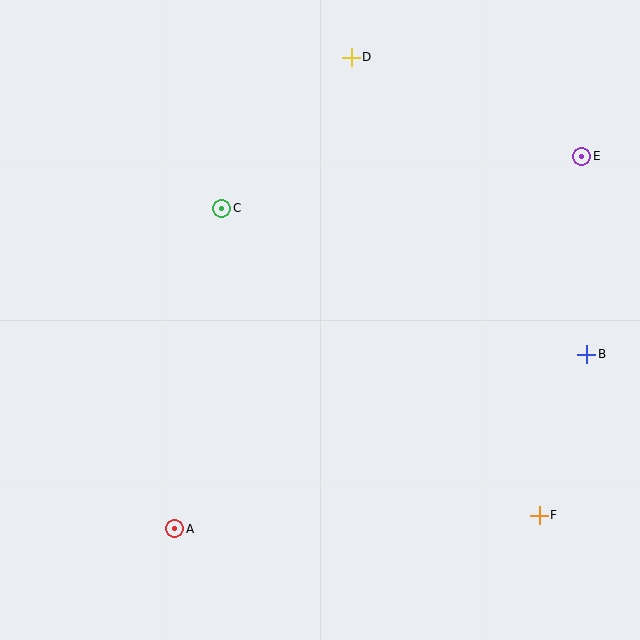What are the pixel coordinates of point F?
Point F is at (539, 515).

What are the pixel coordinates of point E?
Point E is at (582, 156).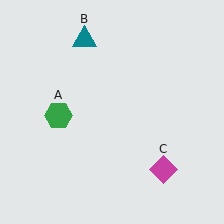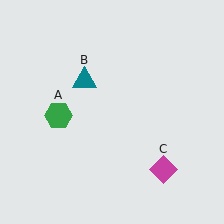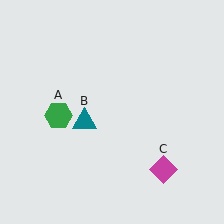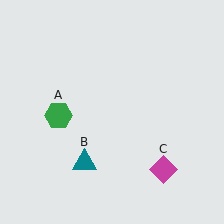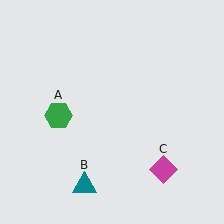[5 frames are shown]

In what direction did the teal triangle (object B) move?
The teal triangle (object B) moved down.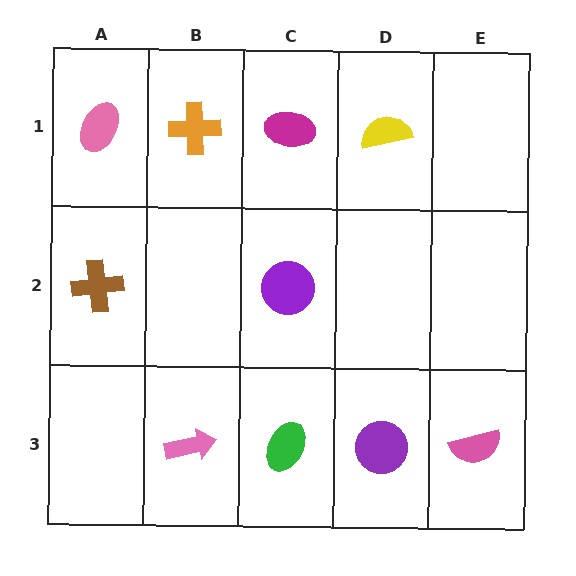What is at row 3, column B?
A pink arrow.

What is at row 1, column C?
A magenta ellipse.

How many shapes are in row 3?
4 shapes.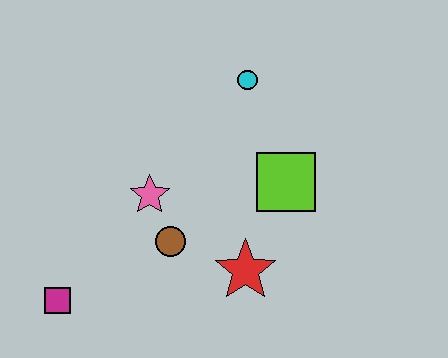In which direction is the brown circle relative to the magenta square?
The brown circle is to the right of the magenta square.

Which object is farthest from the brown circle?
The cyan circle is farthest from the brown circle.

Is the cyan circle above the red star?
Yes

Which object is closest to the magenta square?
The brown circle is closest to the magenta square.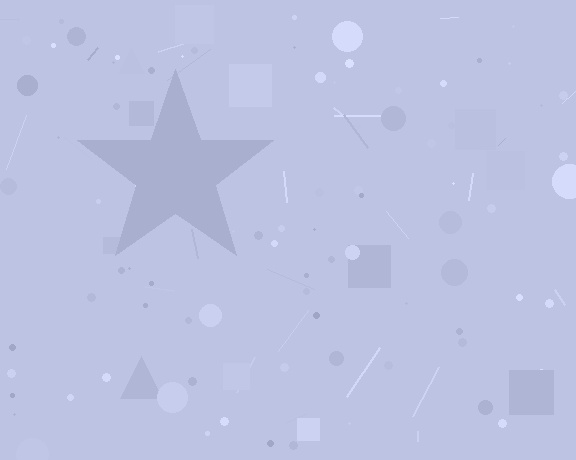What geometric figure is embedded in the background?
A star is embedded in the background.